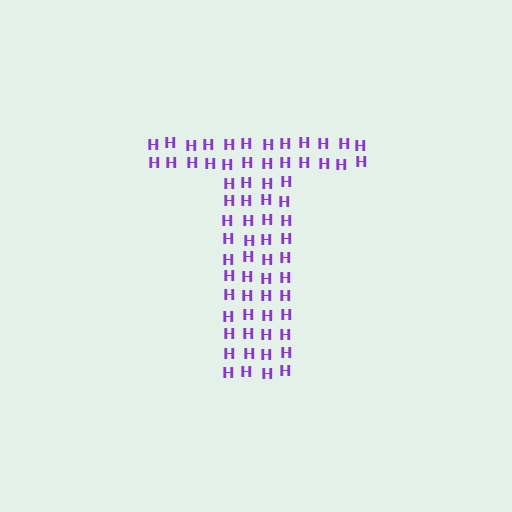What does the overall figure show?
The overall figure shows the letter T.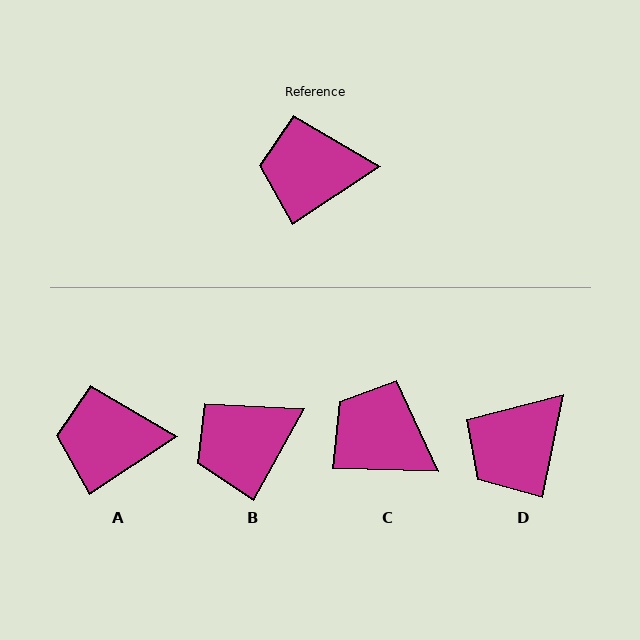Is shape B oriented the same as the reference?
No, it is off by about 27 degrees.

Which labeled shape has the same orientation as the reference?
A.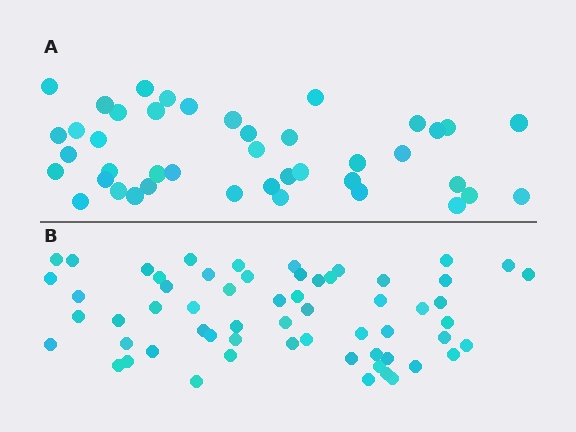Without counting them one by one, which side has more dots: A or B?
Region B (the bottom region) has more dots.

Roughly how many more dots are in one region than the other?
Region B has approximately 20 more dots than region A.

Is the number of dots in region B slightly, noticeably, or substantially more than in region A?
Region B has noticeably more, but not dramatically so. The ratio is roughly 1.4 to 1.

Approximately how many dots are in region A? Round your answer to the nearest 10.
About 40 dots. (The exact count is 42, which rounds to 40.)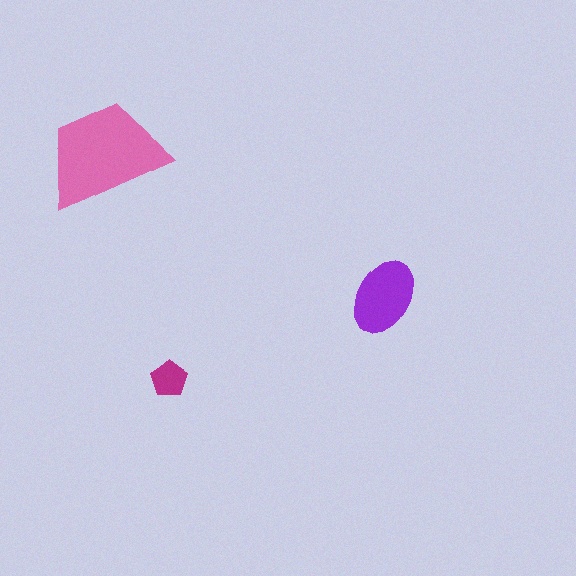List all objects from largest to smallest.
The pink trapezoid, the purple ellipse, the magenta pentagon.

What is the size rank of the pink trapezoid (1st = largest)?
1st.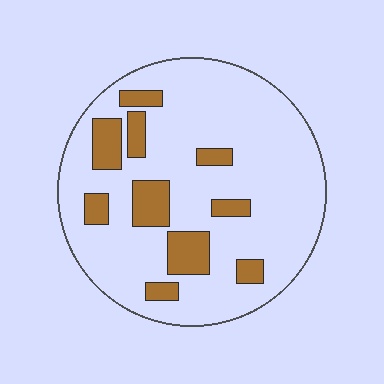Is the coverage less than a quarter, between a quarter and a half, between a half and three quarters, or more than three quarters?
Less than a quarter.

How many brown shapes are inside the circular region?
10.